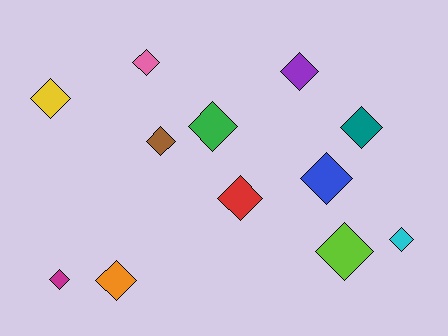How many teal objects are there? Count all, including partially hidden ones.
There is 1 teal object.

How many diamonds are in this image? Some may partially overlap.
There are 12 diamonds.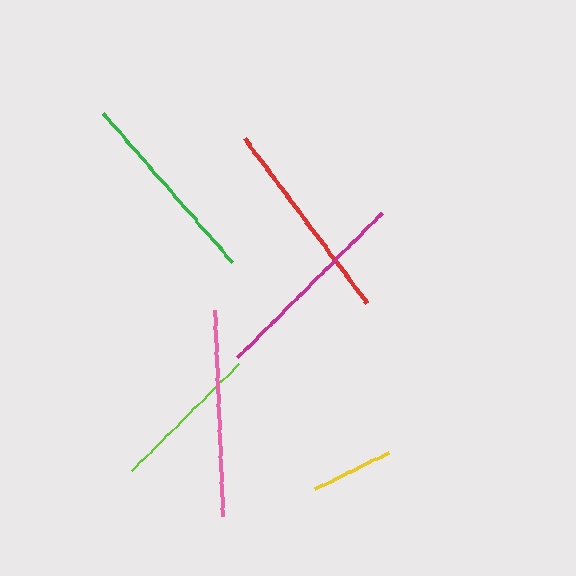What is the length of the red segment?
The red segment is approximately 206 pixels long.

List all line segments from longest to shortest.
From longest to shortest: pink, red, magenta, green, lime, yellow.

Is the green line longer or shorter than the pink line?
The pink line is longer than the green line.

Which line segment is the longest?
The pink line is the longest at approximately 206 pixels.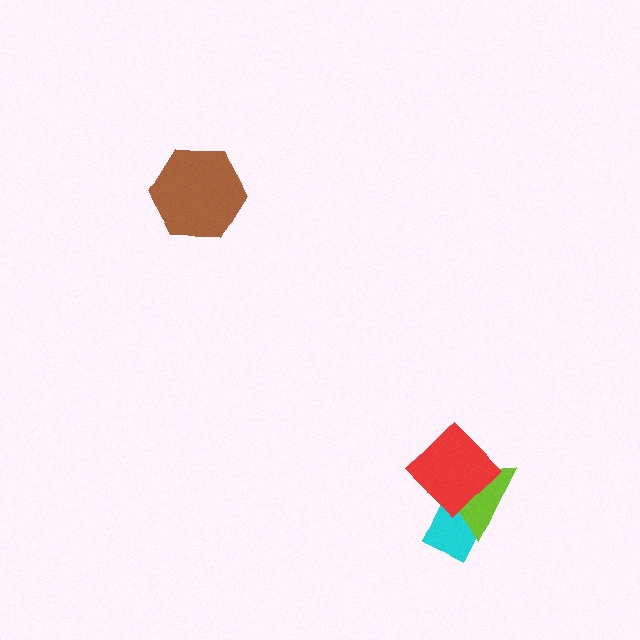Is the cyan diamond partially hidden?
Yes, it is partially covered by another shape.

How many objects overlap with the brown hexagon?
0 objects overlap with the brown hexagon.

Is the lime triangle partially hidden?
Yes, it is partially covered by another shape.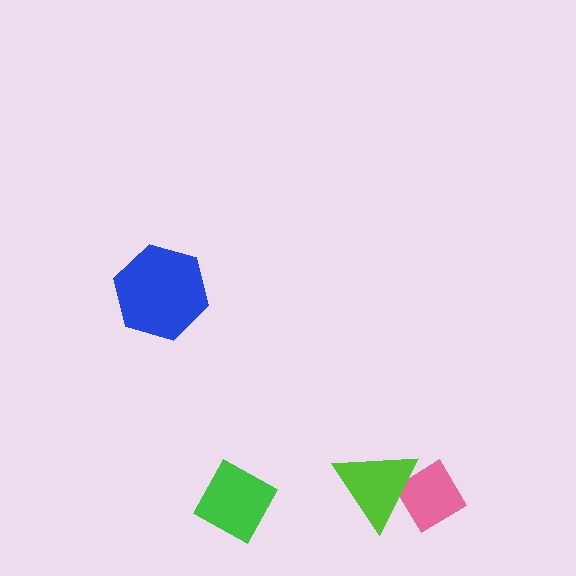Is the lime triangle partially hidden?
No, no other shape covers it.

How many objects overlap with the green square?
0 objects overlap with the green square.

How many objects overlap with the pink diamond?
1 object overlaps with the pink diamond.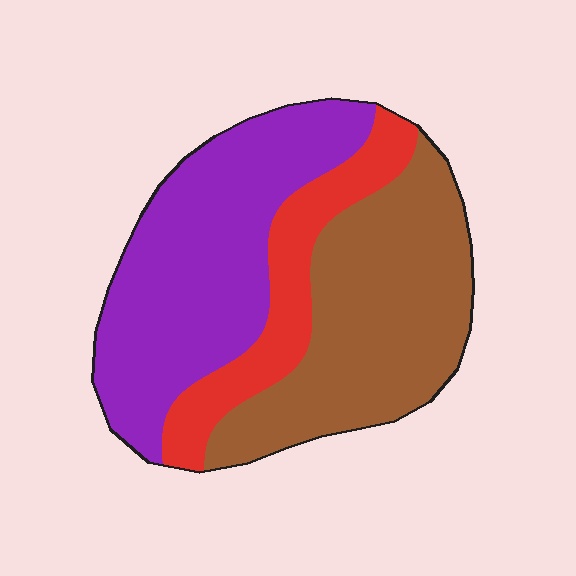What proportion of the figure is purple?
Purple covers 42% of the figure.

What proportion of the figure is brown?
Brown takes up about two fifths (2/5) of the figure.